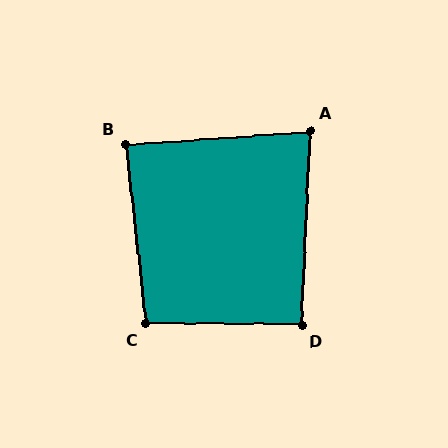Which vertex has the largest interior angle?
C, at approximately 97 degrees.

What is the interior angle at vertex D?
Approximately 92 degrees (approximately right).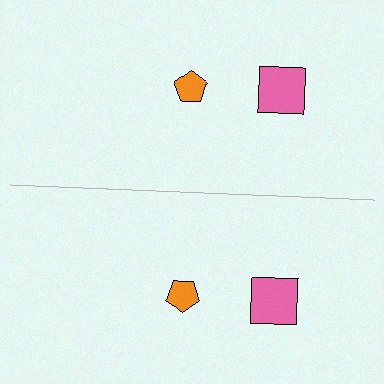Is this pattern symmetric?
Yes, this pattern has bilateral (reflection) symmetry.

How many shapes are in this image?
There are 4 shapes in this image.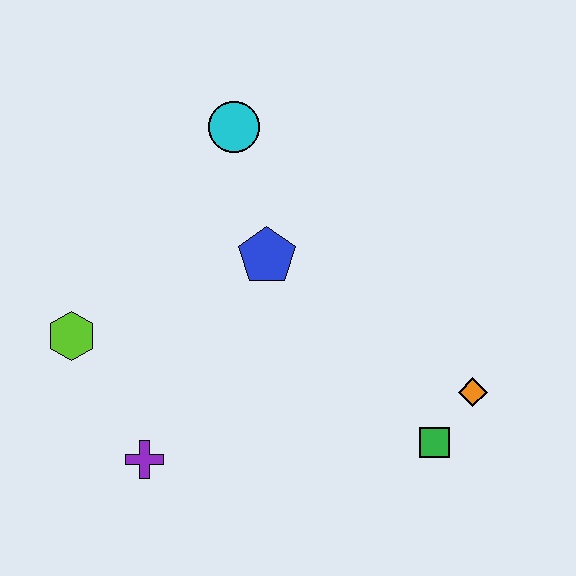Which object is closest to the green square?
The orange diamond is closest to the green square.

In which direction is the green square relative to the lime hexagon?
The green square is to the right of the lime hexagon.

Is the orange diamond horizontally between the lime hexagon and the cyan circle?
No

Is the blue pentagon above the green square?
Yes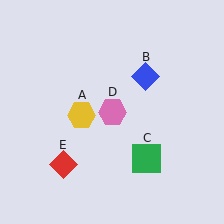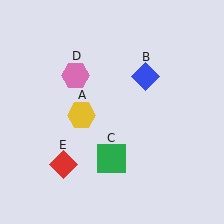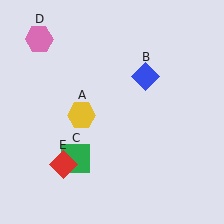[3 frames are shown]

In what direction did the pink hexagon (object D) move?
The pink hexagon (object D) moved up and to the left.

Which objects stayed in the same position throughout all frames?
Yellow hexagon (object A) and blue diamond (object B) and red diamond (object E) remained stationary.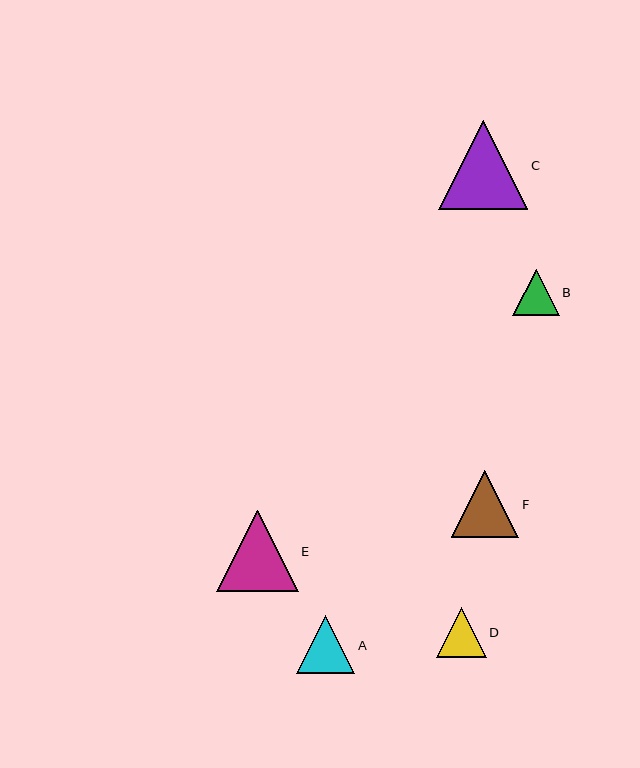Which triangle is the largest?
Triangle C is the largest with a size of approximately 89 pixels.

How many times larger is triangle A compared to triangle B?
Triangle A is approximately 1.3 times the size of triangle B.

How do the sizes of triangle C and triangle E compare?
Triangle C and triangle E are approximately the same size.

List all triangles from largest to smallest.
From largest to smallest: C, E, F, A, D, B.